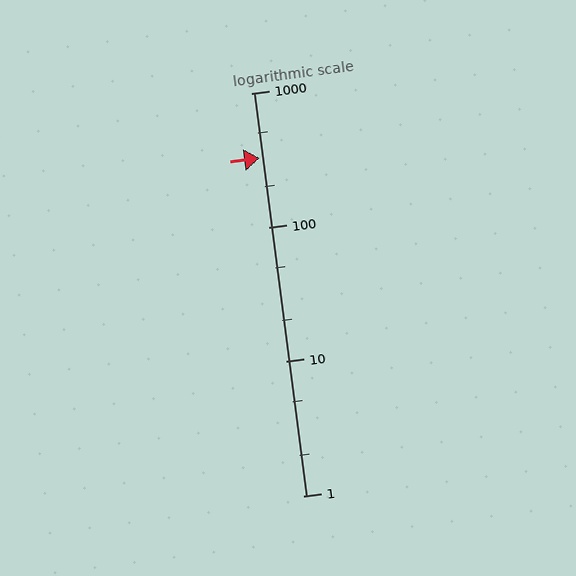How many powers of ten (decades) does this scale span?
The scale spans 3 decades, from 1 to 1000.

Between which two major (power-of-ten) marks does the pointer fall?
The pointer is between 100 and 1000.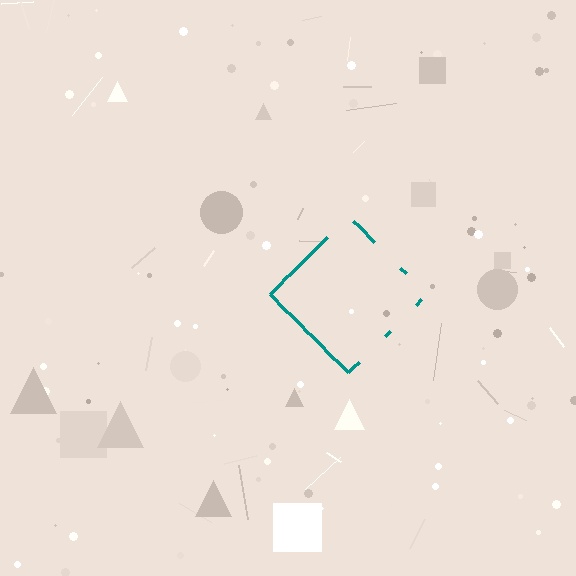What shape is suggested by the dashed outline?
The dashed outline suggests a diamond.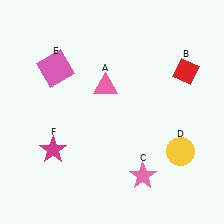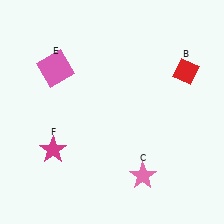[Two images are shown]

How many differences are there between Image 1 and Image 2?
There are 2 differences between the two images.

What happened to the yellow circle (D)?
The yellow circle (D) was removed in Image 2. It was in the bottom-right area of Image 1.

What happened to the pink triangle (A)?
The pink triangle (A) was removed in Image 2. It was in the top-left area of Image 1.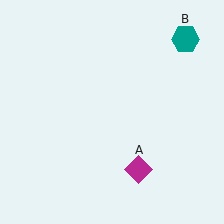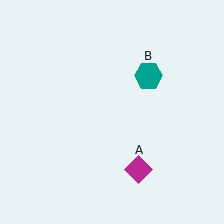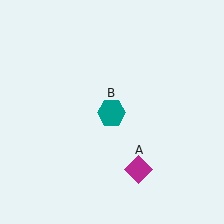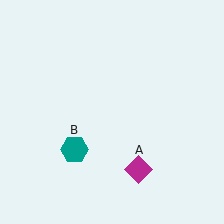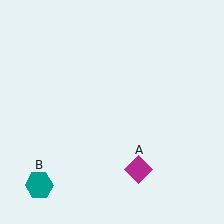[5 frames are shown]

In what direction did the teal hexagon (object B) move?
The teal hexagon (object B) moved down and to the left.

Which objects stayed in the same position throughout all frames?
Magenta diamond (object A) remained stationary.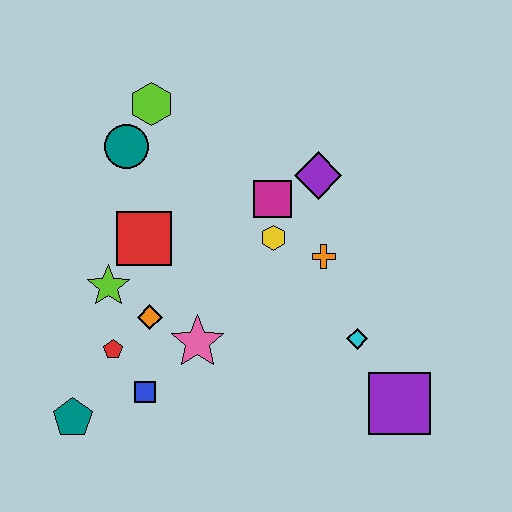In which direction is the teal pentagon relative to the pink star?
The teal pentagon is to the left of the pink star.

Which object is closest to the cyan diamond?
The purple square is closest to the cyan diamond.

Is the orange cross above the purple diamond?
No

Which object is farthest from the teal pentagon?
The purple diamond is farthest from the teal pentagon.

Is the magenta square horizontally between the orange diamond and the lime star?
No